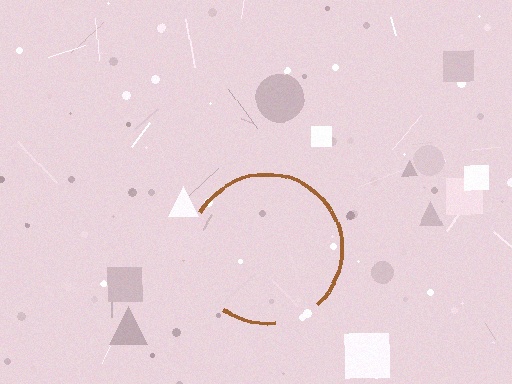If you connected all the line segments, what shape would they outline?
They would outline a circle.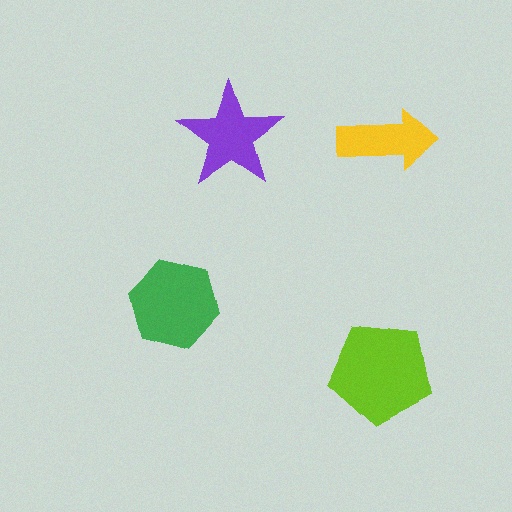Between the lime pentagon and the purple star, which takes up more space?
The lime pentagon.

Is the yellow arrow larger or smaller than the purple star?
Smaller.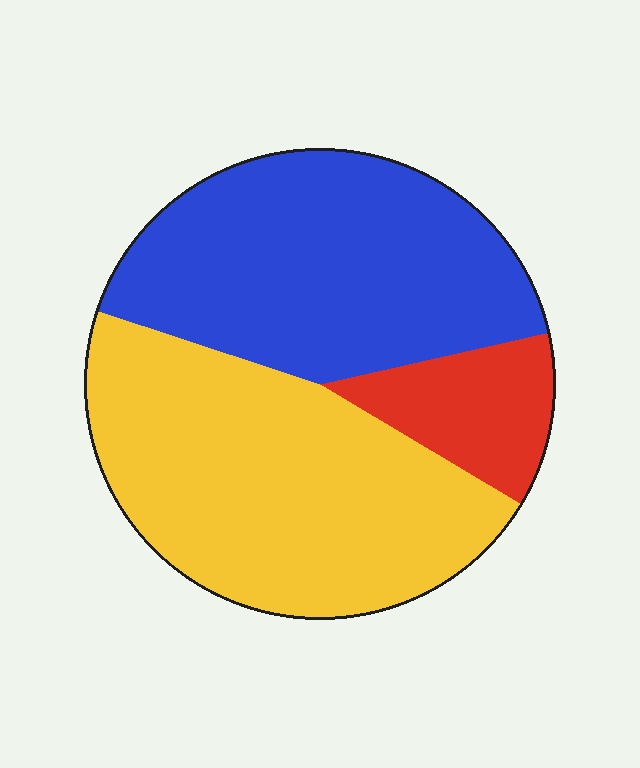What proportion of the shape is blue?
Blue covers around 40% of the shape.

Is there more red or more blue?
Blue.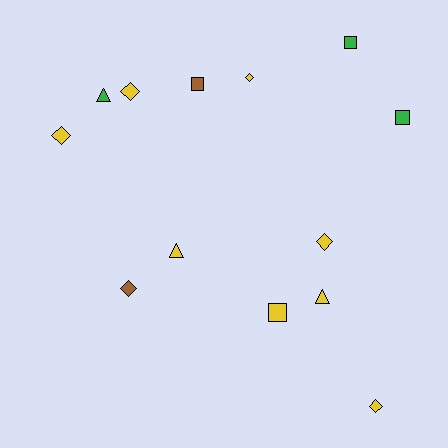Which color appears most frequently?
Yellow, with 8 objects.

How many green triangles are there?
There is 1 green triangle.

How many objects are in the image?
There are 13 objects.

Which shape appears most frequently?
Diamond, with 6 objects.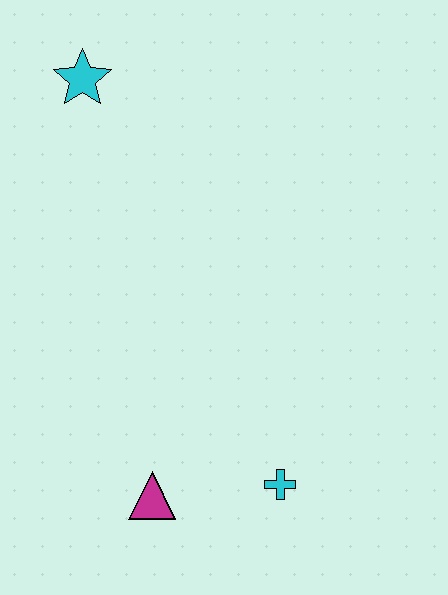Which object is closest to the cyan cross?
The magenta triangle is closest to the cyan cross.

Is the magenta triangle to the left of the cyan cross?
Yes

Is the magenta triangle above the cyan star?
No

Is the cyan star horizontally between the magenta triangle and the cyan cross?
No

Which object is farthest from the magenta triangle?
The cyan star is farthest from the magenta triangle.